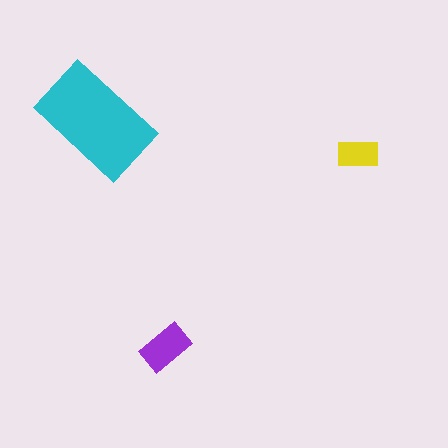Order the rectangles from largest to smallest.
the cyan one, the purple one, the yellow one.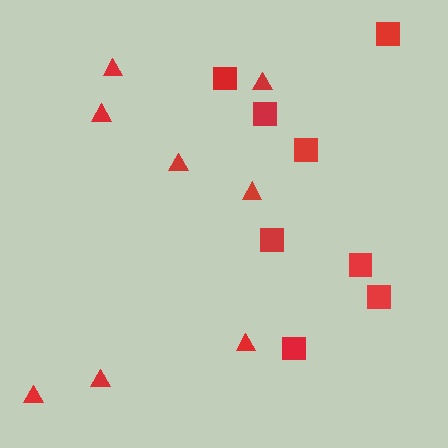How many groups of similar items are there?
There are 2 groups: one group of squares (8) and one group of triangles (8).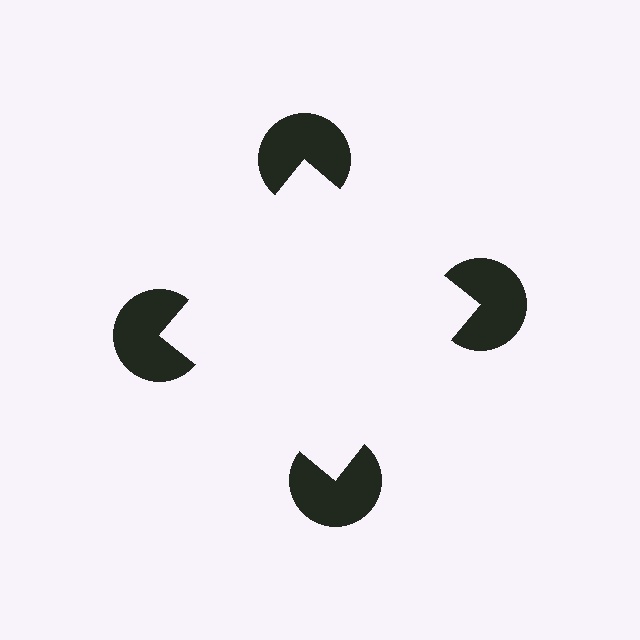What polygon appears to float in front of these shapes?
An illusory square — its edges are inferred from the aligned wedge cuts in the pac-man discs, not physically drawn.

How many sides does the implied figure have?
4 sides.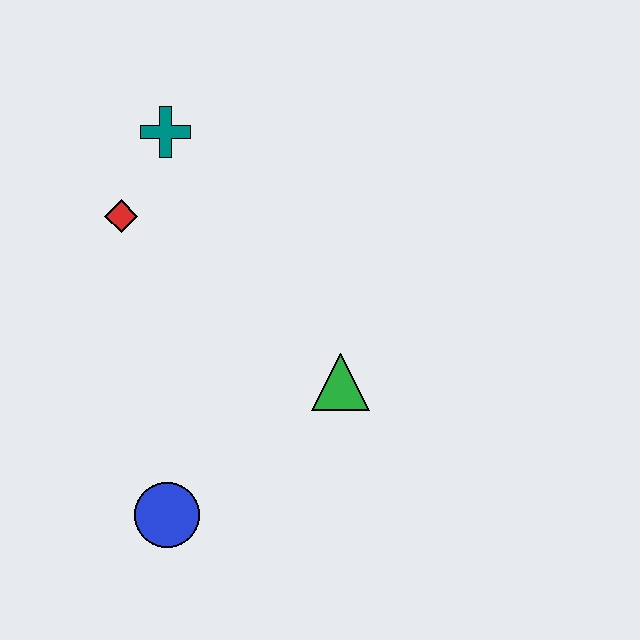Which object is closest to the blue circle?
The green triangle is closest to the blue circle.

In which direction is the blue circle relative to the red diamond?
The blue circle is below the red diamond.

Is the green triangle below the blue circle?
No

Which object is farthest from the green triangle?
The teal cross is farthest from the green triangle.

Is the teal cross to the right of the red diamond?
Yes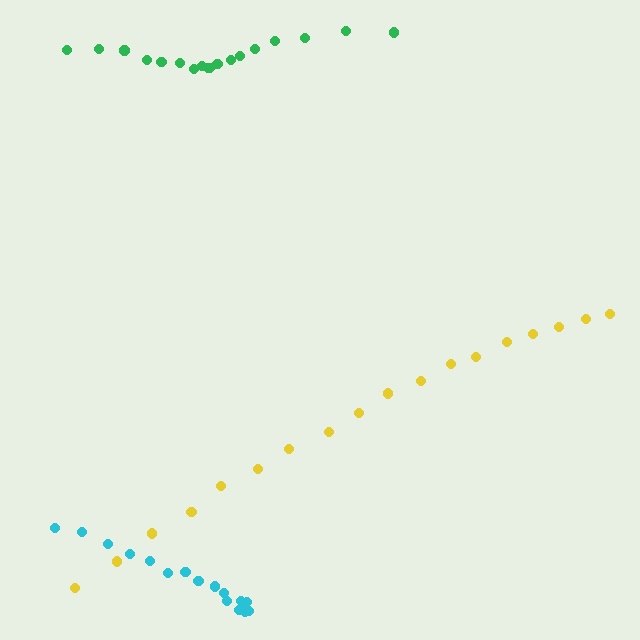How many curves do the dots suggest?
There are 3 distinct paths.